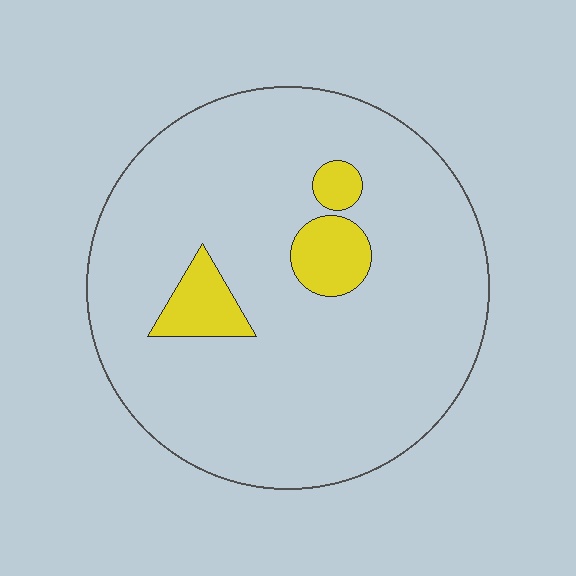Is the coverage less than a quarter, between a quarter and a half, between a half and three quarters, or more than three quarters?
Less than a quarter.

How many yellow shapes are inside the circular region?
3.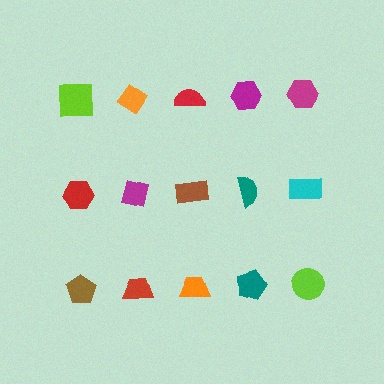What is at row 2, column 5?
A cyan rectangle.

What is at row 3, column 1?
A brown pentagon.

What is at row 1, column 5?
A magenta hexagon.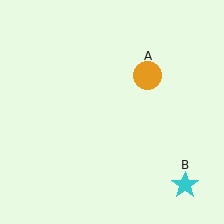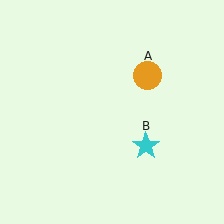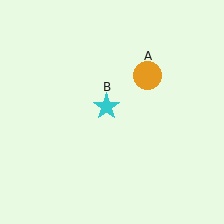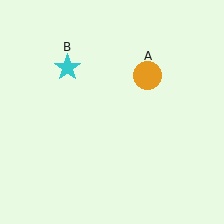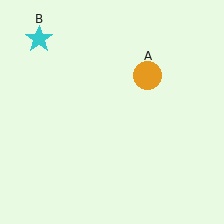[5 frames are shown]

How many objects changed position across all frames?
1 object changed position: cyan star (object B).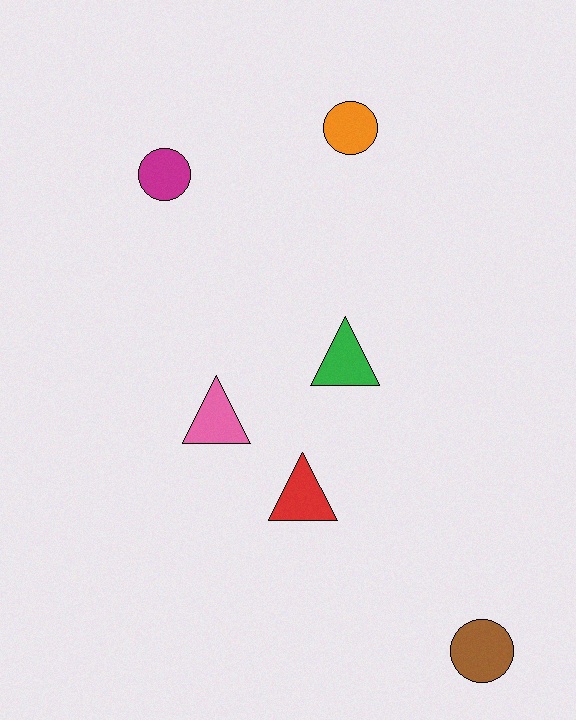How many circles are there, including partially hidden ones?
There are 3 circles.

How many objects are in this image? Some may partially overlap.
There are 6 objects.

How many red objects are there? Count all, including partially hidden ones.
There is 1 red object.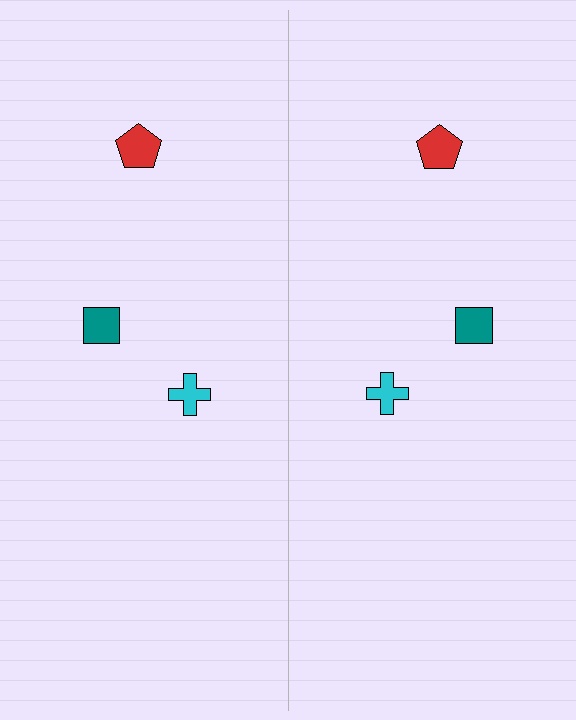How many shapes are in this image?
There are 6 shapes in this image.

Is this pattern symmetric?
Yes, this pattern has bilateral (reflection) symmetry.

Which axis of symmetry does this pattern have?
The pattern has a vertical axis of symmetry running through the center of the image.